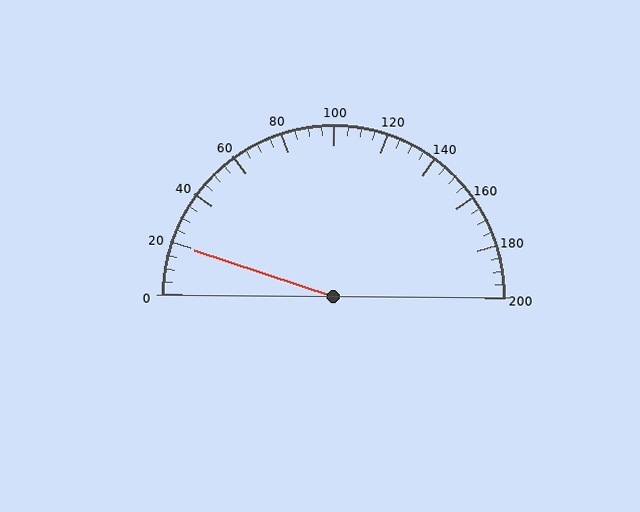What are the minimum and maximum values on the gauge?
The gauge ranges from 0 to 200.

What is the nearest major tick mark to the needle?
The nearest major tick mark is 20.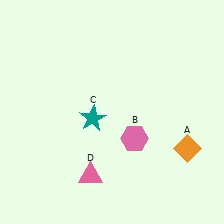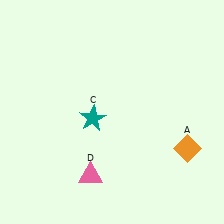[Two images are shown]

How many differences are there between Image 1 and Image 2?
There is 1 difference between the two images.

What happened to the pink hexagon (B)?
The pink hexagon (B) was removed in Image 2. It was in the bottom-right area of Image 1.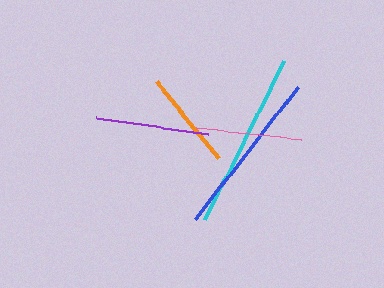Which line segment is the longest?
The cyan line is the longest at approximately 177 pixels.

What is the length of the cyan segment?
The cyan segment is approximately 177 pixels long.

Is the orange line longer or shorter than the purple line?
The purple line is longer than the orange line.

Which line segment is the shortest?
The orange line is the shortest at approximately 99 pixels.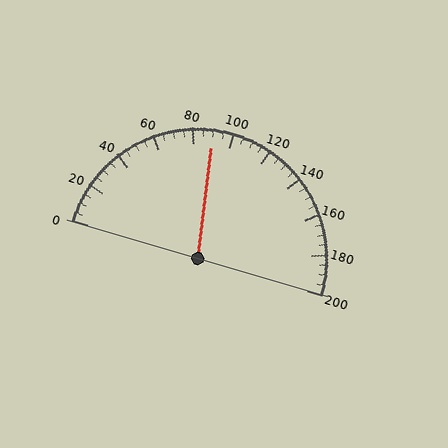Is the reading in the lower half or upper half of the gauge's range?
The reading is in the lower half of the range (0 to 200).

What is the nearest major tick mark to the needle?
The nearest major tick mark is 80.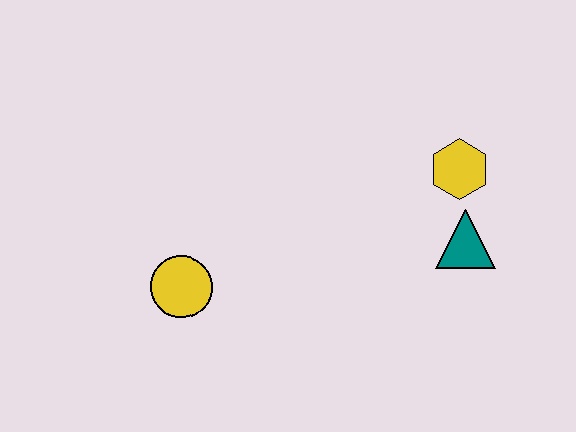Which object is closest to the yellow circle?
The teal triangle is closest to the yellow circle.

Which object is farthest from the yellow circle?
The yellow hexagon is farthest from the yellow circle.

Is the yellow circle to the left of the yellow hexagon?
Yes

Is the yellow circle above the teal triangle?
No